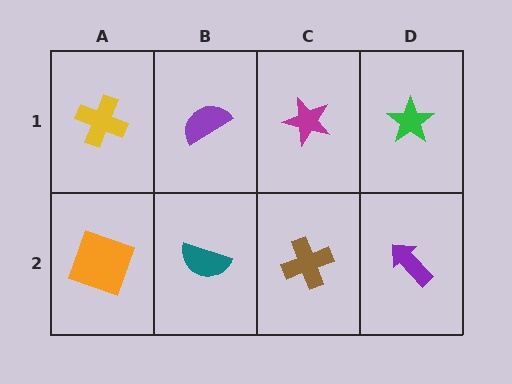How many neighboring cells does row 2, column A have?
2.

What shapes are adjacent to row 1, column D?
A purple arrow (row 2, column D), a magenta star (row 1, column C).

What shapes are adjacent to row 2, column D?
A green star (row 1, column D), a brown cross (row 2, column C).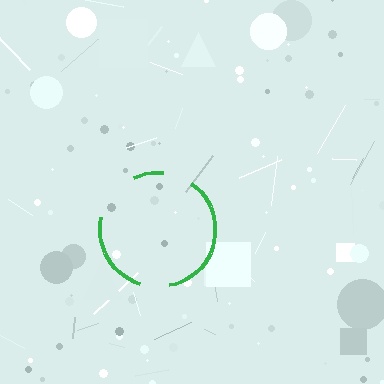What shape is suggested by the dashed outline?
The dashed outline suggests a circle.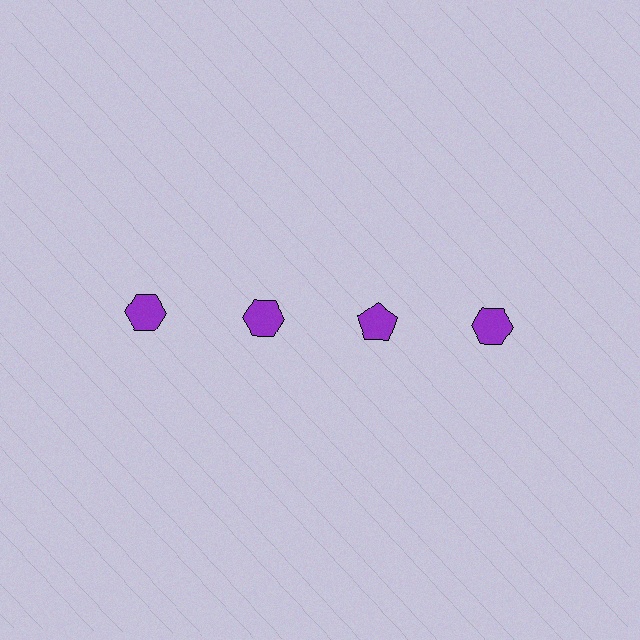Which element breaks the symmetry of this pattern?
The purple pentagon in the top row, center column breaks the symmetry. All other shapes are purple hexagons.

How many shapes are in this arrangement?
There are 4 shapes arranged in a grid pattern.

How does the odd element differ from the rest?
It has a different shape: pentagon instead of hexagon.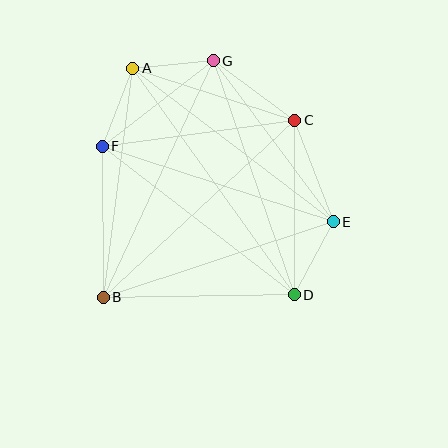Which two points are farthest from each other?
Points A and D are farthest from each other.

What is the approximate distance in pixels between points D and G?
The distance between D and G is approximately 248 pixels.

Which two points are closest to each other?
Points A and G are closest to each other.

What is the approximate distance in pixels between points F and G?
The distance between F and G is approximately 140 pixels.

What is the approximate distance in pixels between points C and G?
The distance between C and G is approximately 101 pixels.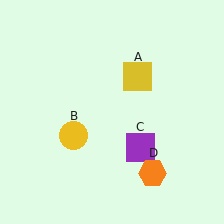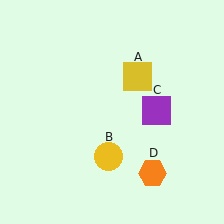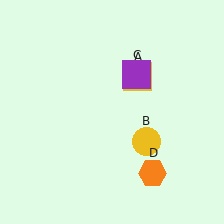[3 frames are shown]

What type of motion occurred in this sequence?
The yellow circle (object B), purple square (object C) rotated counterclockwise around the center of the scene.